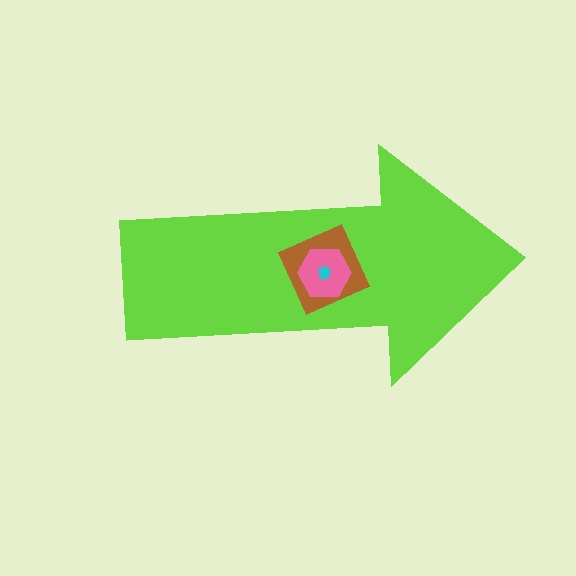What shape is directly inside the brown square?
The pink hexagon.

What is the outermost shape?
The lime arrow.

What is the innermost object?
The cyan pentagon.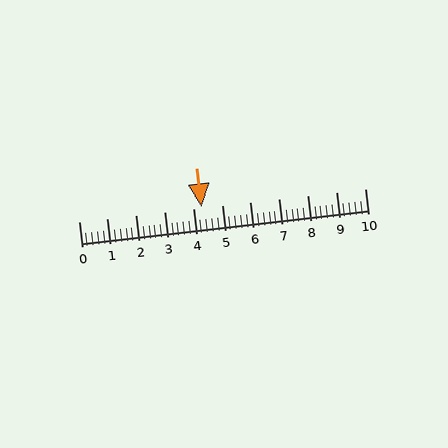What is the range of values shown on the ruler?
The ruler shows values from 0 to 10.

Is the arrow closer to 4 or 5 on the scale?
The arrow is closer to 4.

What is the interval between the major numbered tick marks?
The major tick marks are spaced 1 units apart.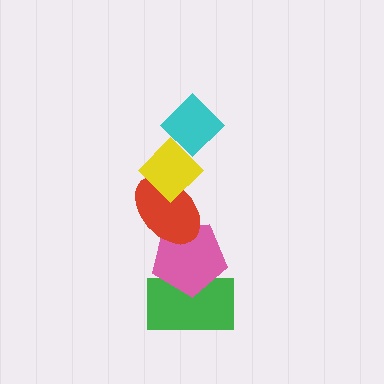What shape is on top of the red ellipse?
The yellow diamond is on top of the red ellipse.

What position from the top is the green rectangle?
The green rectangle is 5th from the top.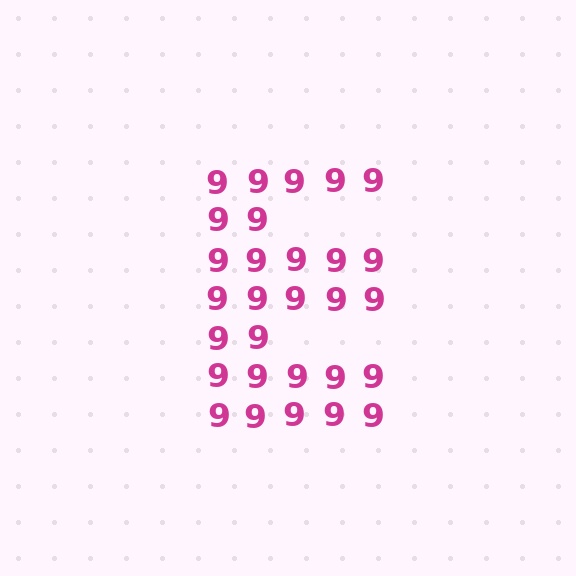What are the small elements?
The small elements are digit 9's.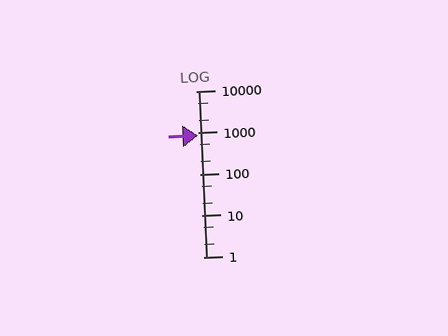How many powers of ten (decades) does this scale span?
The scale spans 4 decades, from 1 to 10000.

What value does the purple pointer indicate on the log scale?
The pointer indicates approximately 840.